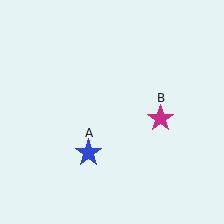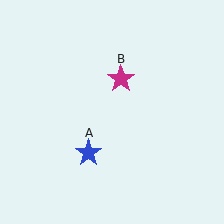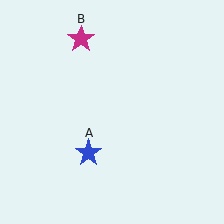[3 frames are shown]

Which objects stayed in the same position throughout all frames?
Blue star (object A) remained stationary.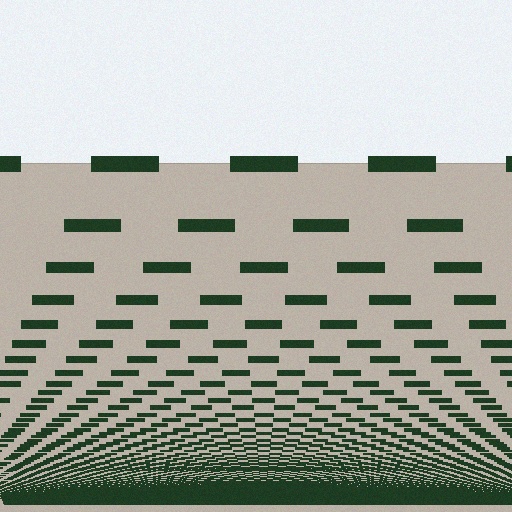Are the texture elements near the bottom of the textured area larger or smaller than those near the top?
Smaller. The gradient is inverted — elements near the bottom are smaller and denser.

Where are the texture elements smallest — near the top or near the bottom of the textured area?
Near the bottom.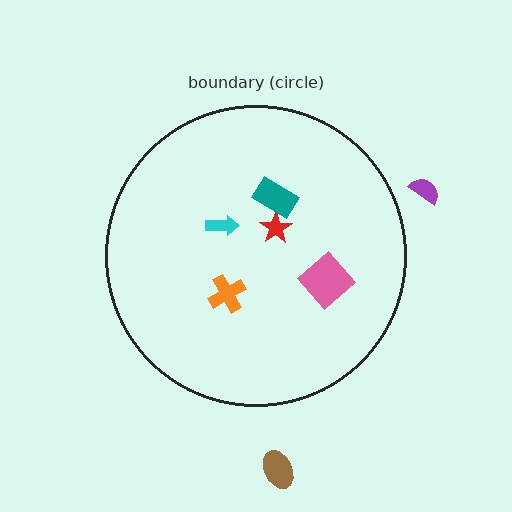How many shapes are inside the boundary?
5 inside, 2 outside.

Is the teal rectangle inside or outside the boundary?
Inside.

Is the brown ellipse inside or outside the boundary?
Outside.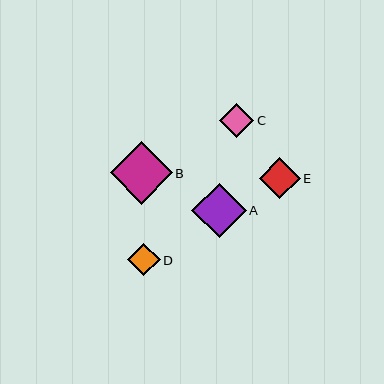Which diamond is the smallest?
Diamond D is the smallest with a size of approximately 33 pixels.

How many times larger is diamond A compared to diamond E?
Diamond A is approximately 1.3 times the size of diamond E.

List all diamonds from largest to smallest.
From largest to smallest: B, A, E, C, D.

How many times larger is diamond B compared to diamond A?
Diamond B is approximately 1.1 times the size of diamond A.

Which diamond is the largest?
Diamond B is the largest with a size of approximately 62 pixels.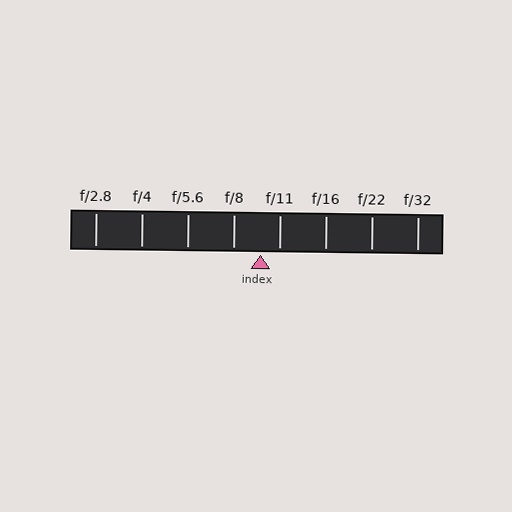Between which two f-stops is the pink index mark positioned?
The index mark is between f/8 and f/11.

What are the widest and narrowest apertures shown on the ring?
The widest aperture shown is f/2.8 and the narrowest is f/32.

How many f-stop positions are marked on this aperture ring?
There are 8 f-stop positions marked.